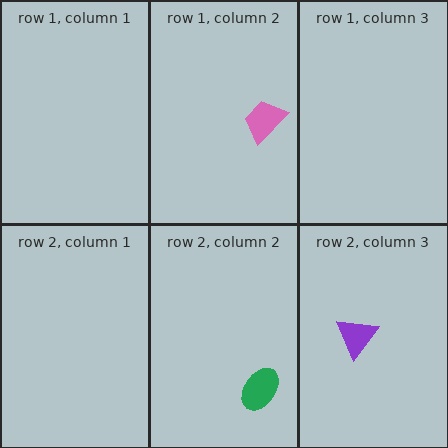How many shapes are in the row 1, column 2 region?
1.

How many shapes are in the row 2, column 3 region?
1.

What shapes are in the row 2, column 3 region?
The purple triangle.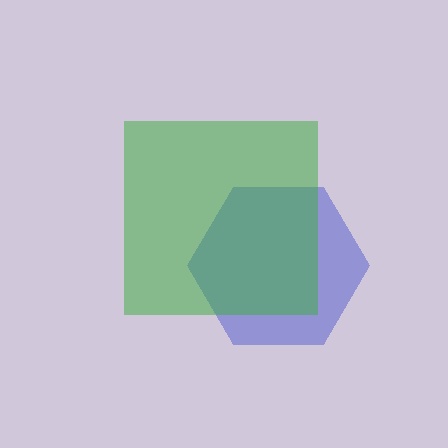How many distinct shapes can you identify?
There are 2 distinct shapes: a blue hexagon, a green square.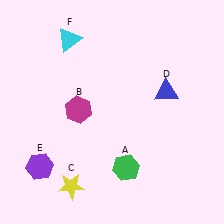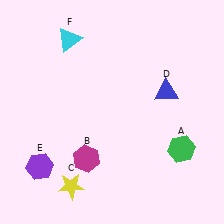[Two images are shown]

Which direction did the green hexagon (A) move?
The green hexagon (A) moved right.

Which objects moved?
The objects that moved are: the green hexagon (A), the magenta hexagon (B).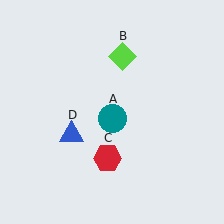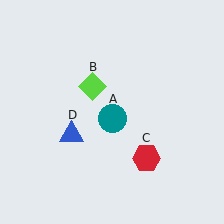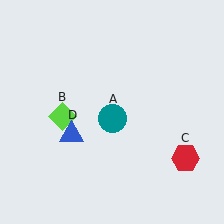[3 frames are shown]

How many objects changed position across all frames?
2 objects changed position: lime diamond (object B), red hexagon (object C).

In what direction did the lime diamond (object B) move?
The lime diamond (object B) moved down and to the left.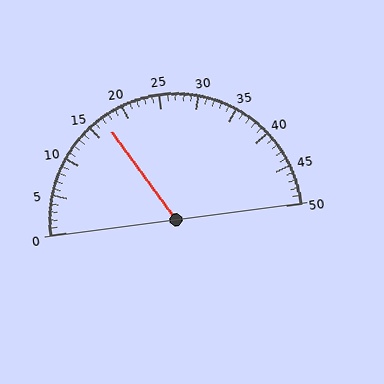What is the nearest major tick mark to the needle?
The nearest major tick mark is 15.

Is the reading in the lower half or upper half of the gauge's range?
The reading is in the lower half of the range (0 to 50).